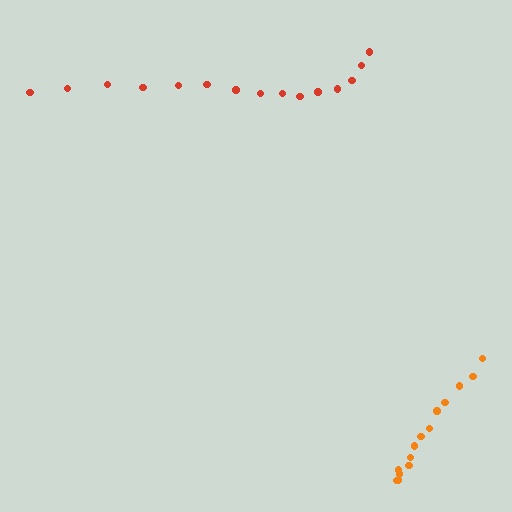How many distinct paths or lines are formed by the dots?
There are 2 distinct paths.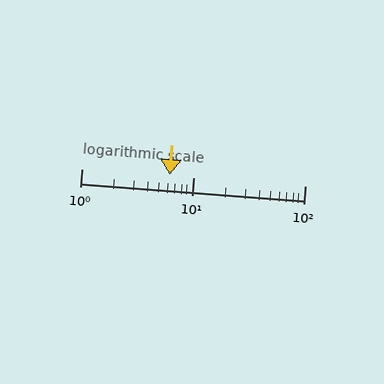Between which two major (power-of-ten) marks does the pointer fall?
The pointer is between 1 and 10.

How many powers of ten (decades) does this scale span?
The scale spans 2 decades, from 1 to 100.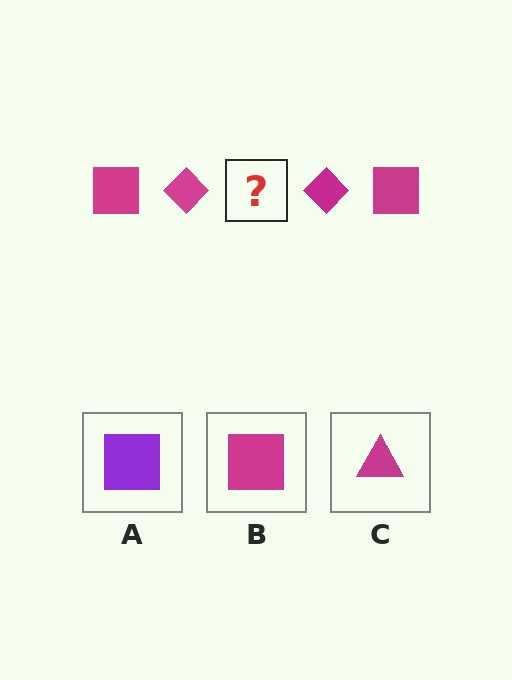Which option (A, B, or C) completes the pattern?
B.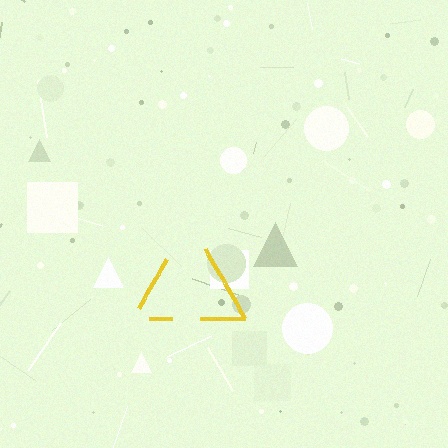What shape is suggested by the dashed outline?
The dashed outline suggests a triangle.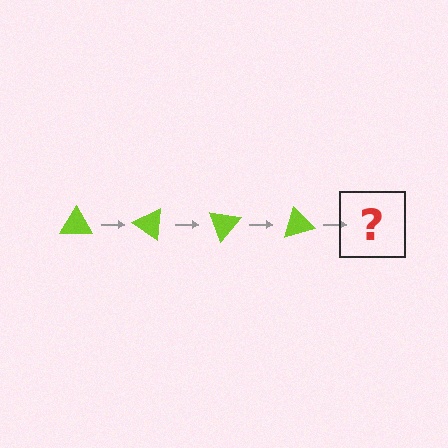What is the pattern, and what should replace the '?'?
The pattern is that the triangle rotates 35 degrees each step. The '?' should be a lime triangle rotated 140 degrees.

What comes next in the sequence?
The next element should be a lime triangle rotated 140 degrees.